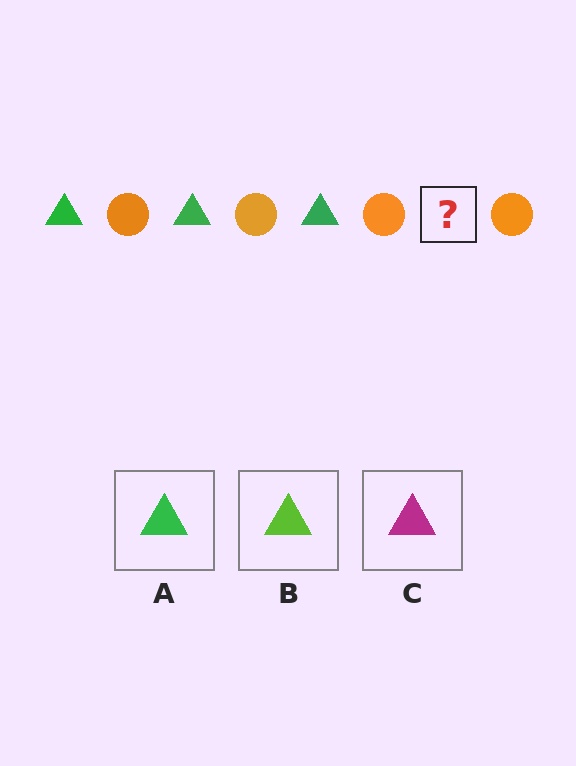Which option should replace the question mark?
Option A.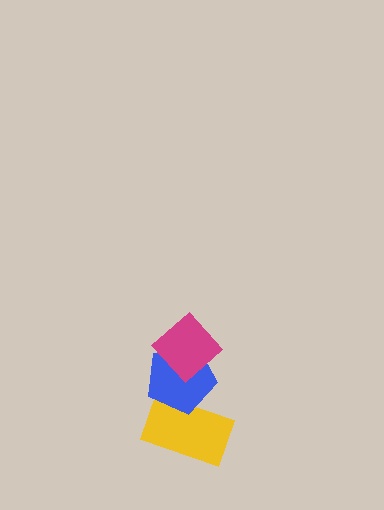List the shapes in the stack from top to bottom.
From top to bottom: the magenta diamond, the blue pentagon, the yellow rectangle.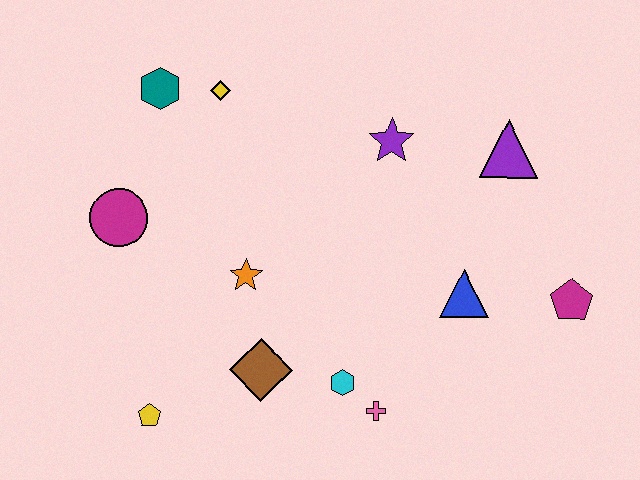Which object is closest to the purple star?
The purple triangle is closest to the purple star.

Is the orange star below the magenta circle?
Yes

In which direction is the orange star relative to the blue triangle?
The orange star is to the left of the blue triangle.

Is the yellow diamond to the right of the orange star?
No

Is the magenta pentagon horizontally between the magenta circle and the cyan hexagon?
No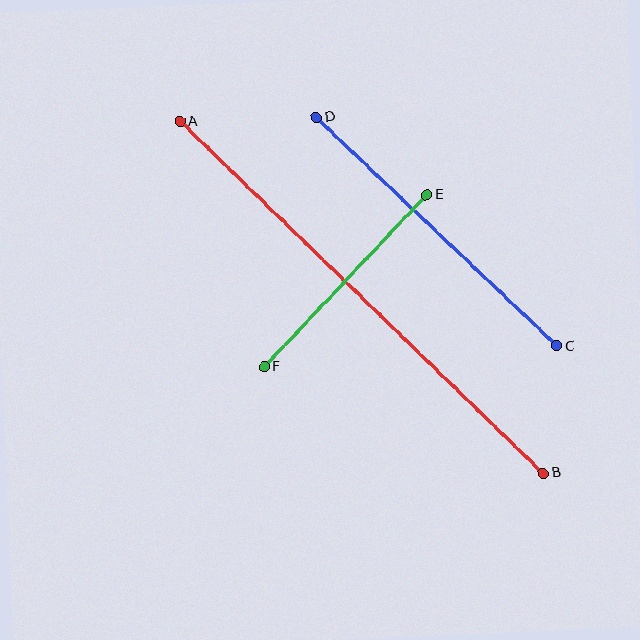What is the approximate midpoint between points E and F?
The midpoint is at approximately (345, 281) pixels.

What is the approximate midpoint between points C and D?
The midpoint is at approximately (437, 231) pixels.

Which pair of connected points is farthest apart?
Points A and B are farthest apart.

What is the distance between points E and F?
The distance is approximately 237 pixels.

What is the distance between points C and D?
The distance is approximately 332 pixels.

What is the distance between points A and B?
The distance is approximately 506 pixels.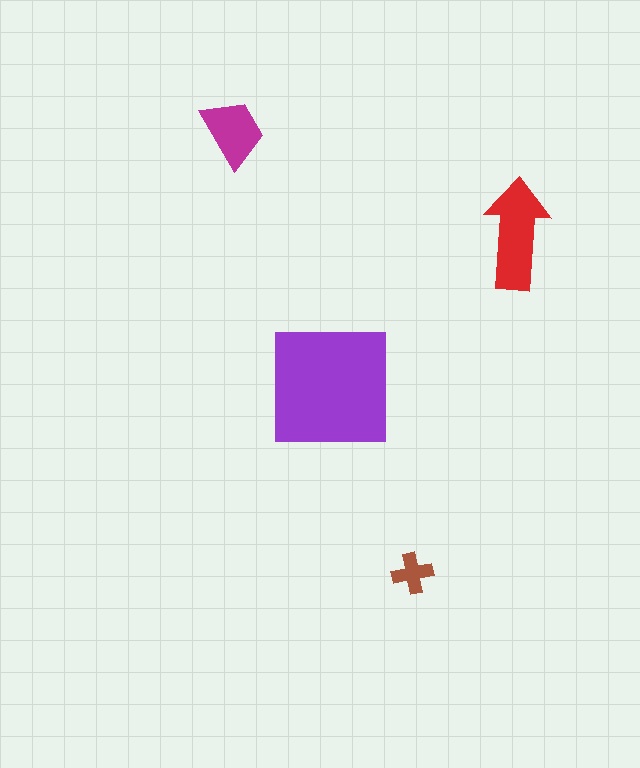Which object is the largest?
The purple square.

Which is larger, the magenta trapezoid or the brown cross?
The magenta trapezoid.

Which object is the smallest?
The brown cross.